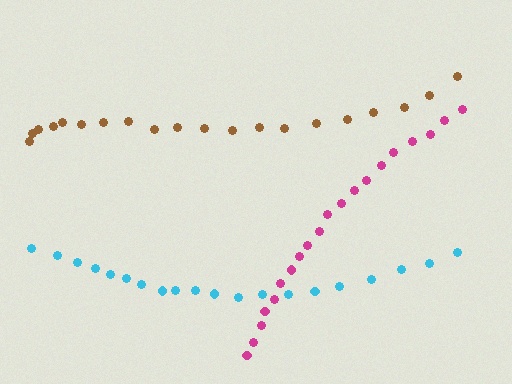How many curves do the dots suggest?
There are 3 distinct paths.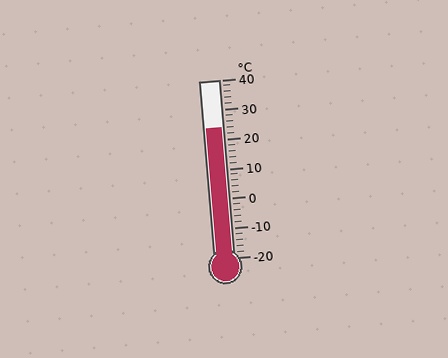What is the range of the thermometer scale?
The thermometer scale ranges from -20°C to 40°C.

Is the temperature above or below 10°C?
The temperature is above 10°C.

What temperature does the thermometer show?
The thermometer shows approximately 24°C.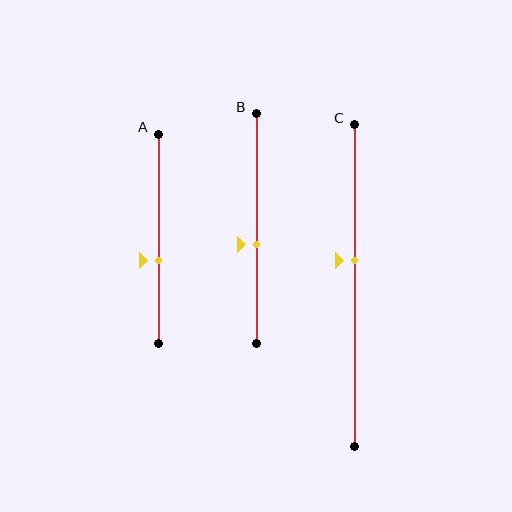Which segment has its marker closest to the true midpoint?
Segment B has its marker closest to the true midpoint.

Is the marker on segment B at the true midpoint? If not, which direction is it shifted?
No, the marker on segment B is shifted downward by about 7% of the segment length.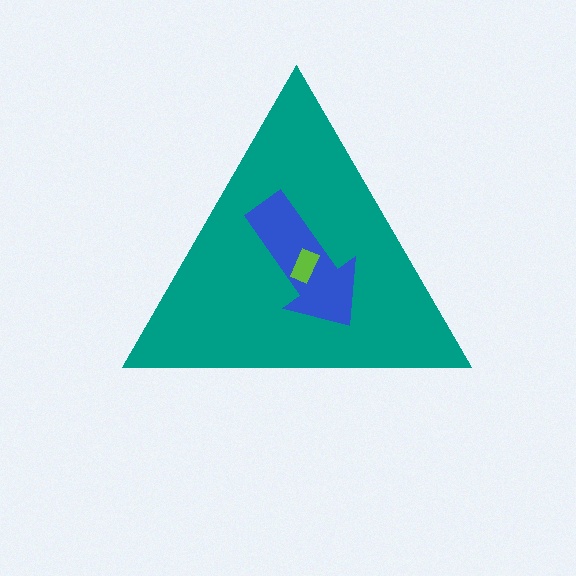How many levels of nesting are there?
3.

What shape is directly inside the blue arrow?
The lime rectangle.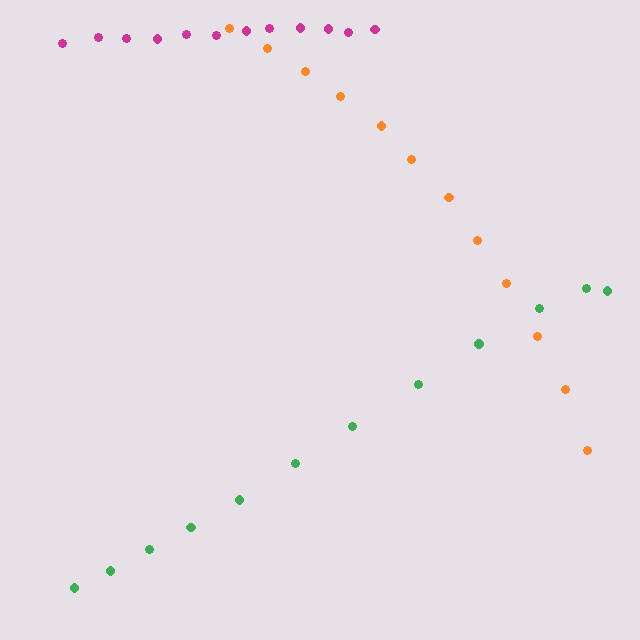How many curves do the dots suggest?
There are 3 distinct paths.